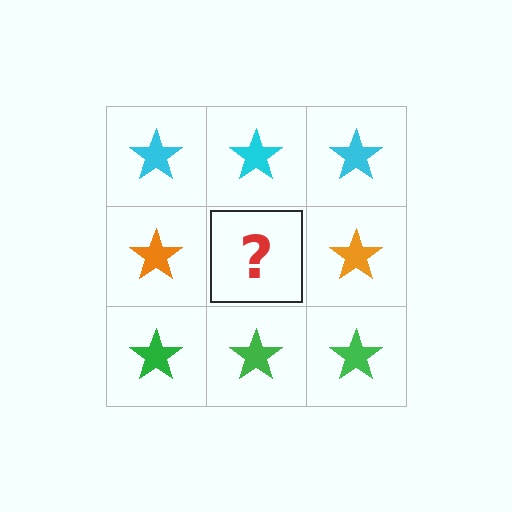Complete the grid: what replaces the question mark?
The question mark should be replaced with an orange star.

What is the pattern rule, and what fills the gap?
The rule is that each row has a consistent color. The gap should be filled with an orange star.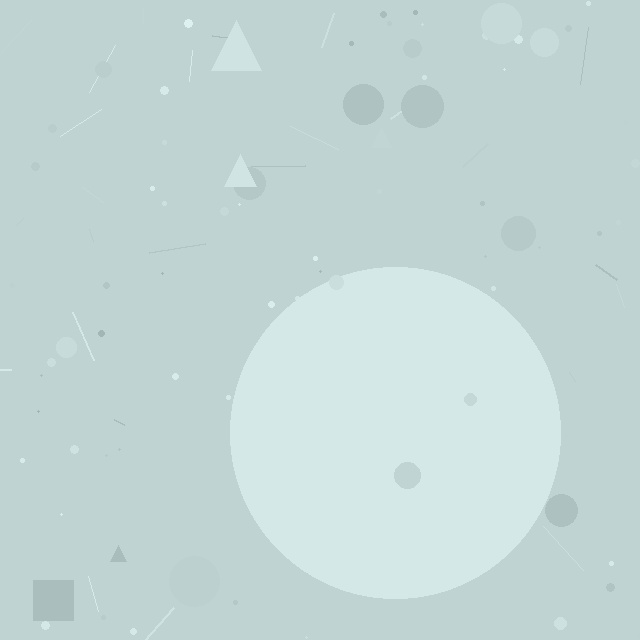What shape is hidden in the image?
A circle is hidden in the image.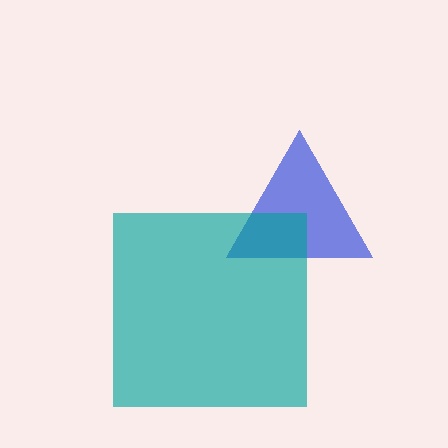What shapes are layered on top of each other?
The layered shapes are: a blue triangle, a teal square.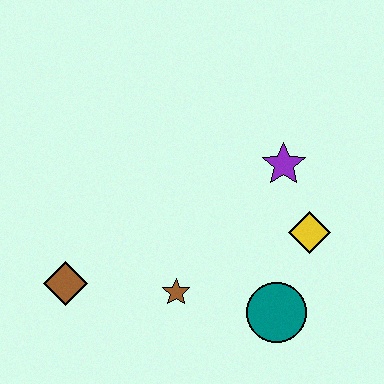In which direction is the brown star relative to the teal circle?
The brown star is to the left of the teal circle.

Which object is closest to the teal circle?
The yellow diamond is closest to the teal circle.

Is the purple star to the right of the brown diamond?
Yes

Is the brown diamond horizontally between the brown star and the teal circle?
No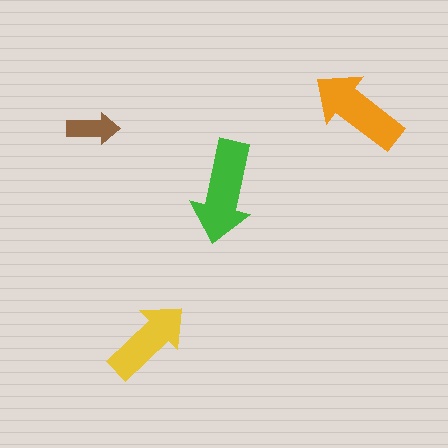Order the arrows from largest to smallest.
the green one, the orange one, the yellow one, the brown one.